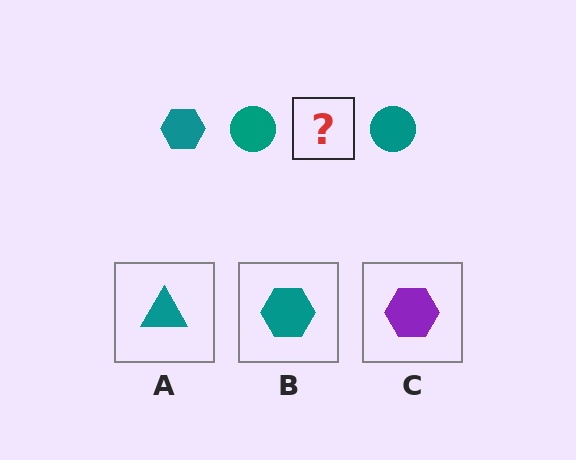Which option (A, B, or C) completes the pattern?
B.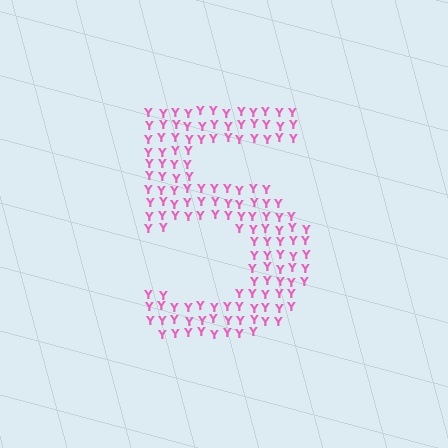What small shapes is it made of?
It is made of small letter Y's.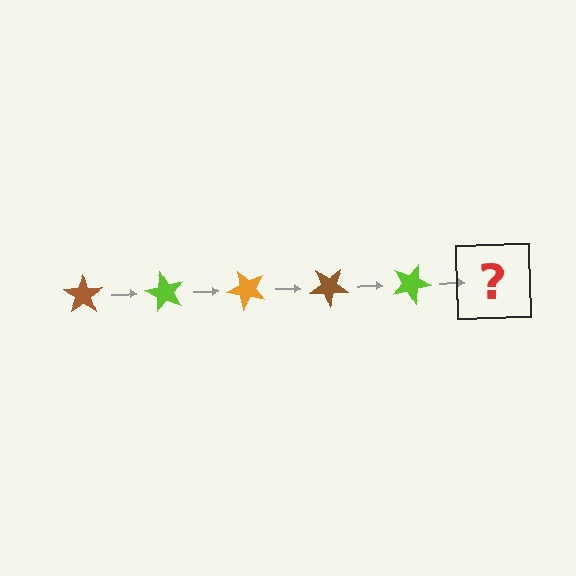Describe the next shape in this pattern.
It should be an orange star, rotated 300 degrees from the start.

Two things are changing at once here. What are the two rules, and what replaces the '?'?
The two rules are that it rotates 60 degrees each step and the color cycles through brown, lime, and orange. The '?' should be an orange star, rotated 300 degrees from the start.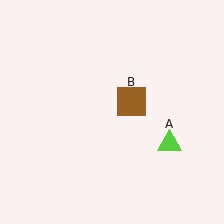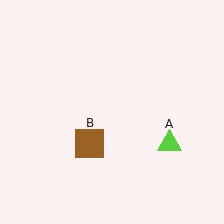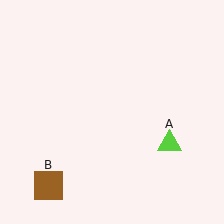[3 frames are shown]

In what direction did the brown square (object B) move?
The brown square (object B) moved down and to the left.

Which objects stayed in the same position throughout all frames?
Lime triangle (object A) remained stationary.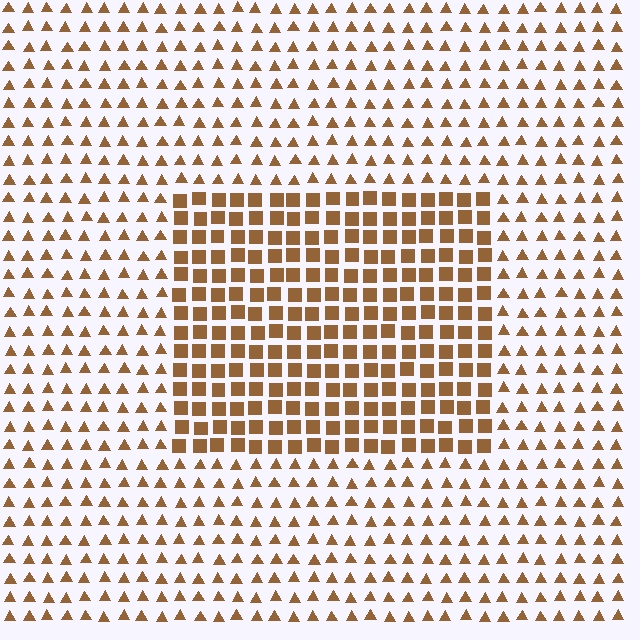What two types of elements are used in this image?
The image uses squares inside the rectangle region and triangles outside it.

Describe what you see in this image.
The image is filled with small brown elements arranged in a uniform grid. A rectangle-shaped region contains squares, while the surrounding area contains triangles. The boundary is defined purely by the change in element shape.